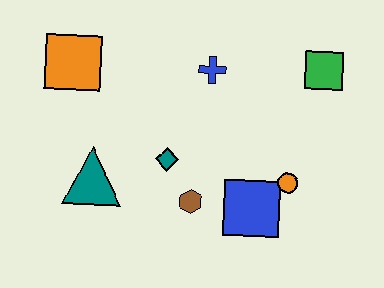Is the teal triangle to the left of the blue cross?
Yes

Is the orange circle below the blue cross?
Yes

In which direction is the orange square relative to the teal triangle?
The orange square is above the teal triangle.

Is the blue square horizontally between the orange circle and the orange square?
Yes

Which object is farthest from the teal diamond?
The green square is farthest from the teal diamond.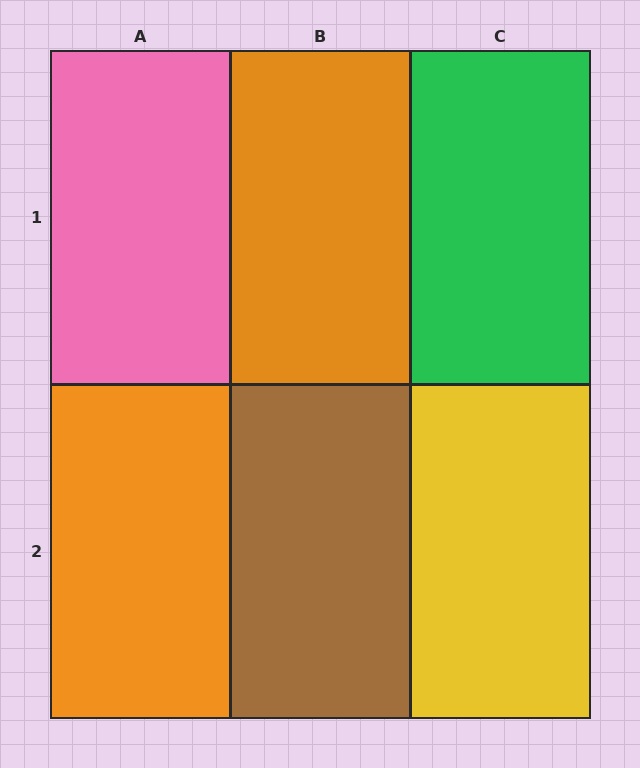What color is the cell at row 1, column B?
Orange.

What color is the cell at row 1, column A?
Pink.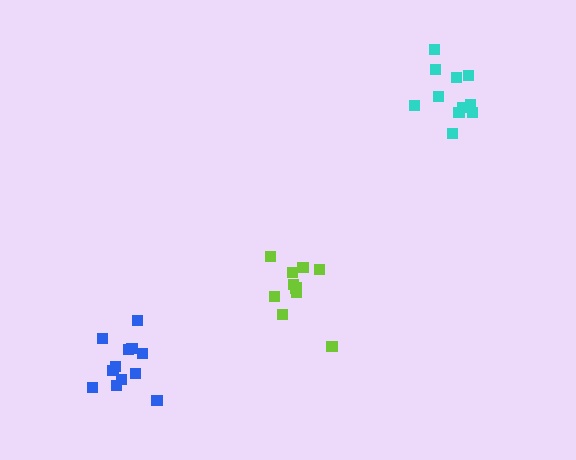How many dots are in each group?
Group 1: 11 dots, Group 2: 10 dots, Group 3: 12 dots (33 total).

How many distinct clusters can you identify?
There are 3 distinct clusters.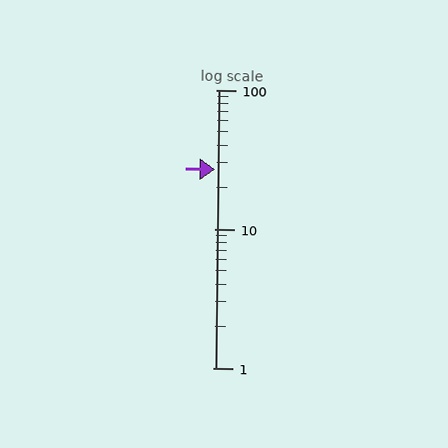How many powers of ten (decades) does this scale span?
The scale spans 2 decades, from 1 to 100.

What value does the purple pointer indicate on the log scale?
The pointer indicates approximately 27.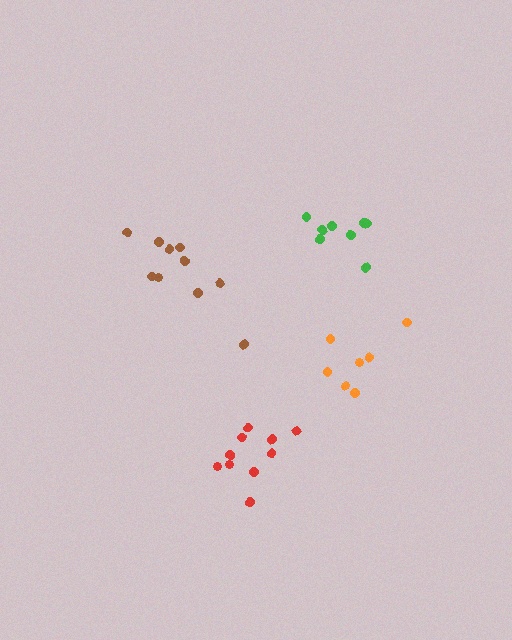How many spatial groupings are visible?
There are 4 spatial groupings.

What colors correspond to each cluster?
The clusters are colored: red, brown, green, orange.